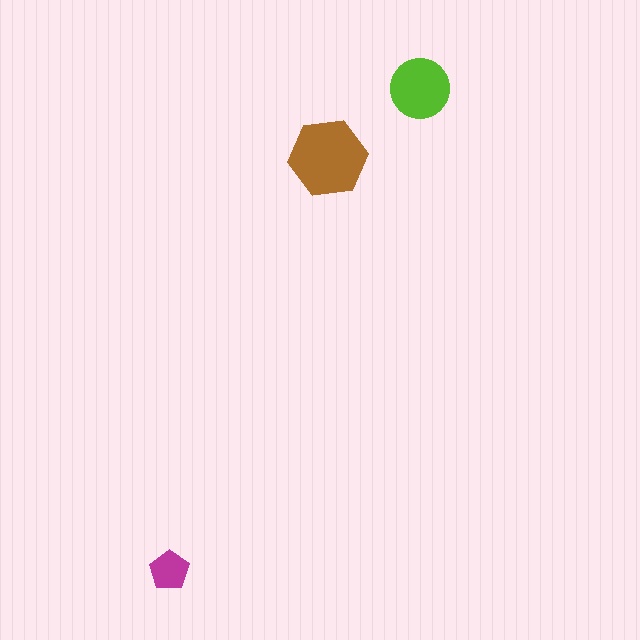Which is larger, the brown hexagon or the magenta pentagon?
The brown hexagon.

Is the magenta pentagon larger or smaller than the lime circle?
Smaller.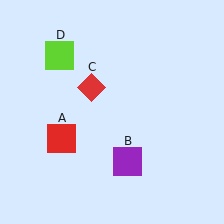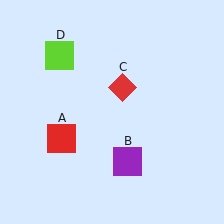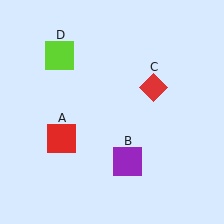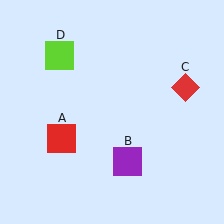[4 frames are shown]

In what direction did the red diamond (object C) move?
The red diamond (object C) moved right.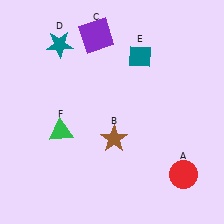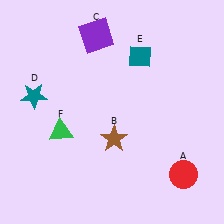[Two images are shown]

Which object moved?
The teal star (D) moved down.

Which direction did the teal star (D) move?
The teal star (D) moved down.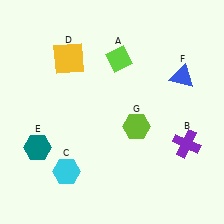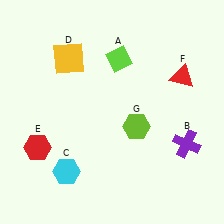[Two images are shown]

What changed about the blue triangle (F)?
In Image 1, F is blue. In Image 2, it changed to red.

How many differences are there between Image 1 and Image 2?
There are 2 differences between the two images.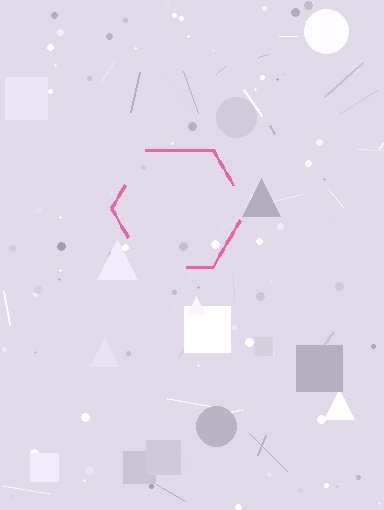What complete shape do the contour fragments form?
The contour fragments form a hexagon.